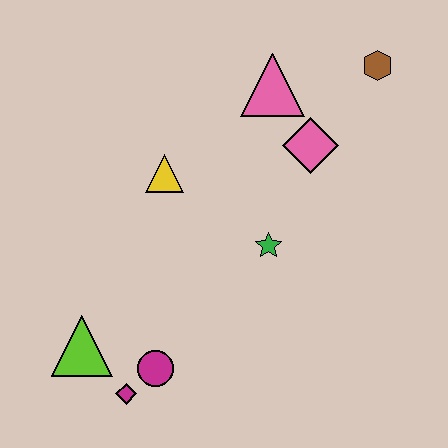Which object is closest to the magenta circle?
The magenta diamond is closest to the magenta circle.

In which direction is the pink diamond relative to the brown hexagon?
The pink diamond is below the brown hexagon.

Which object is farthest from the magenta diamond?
The brown hexagon is farthest from the magenta diamond.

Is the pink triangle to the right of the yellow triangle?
Yes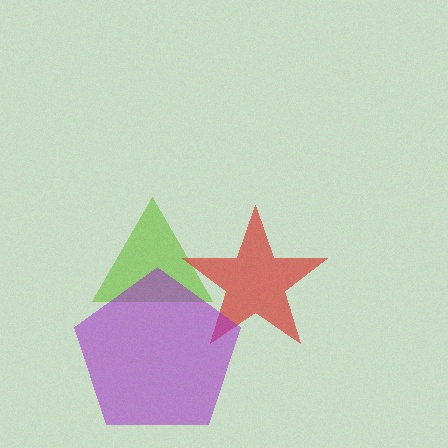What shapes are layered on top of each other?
The layered shapes are: a lime triangle, a red star, a purple pentagon.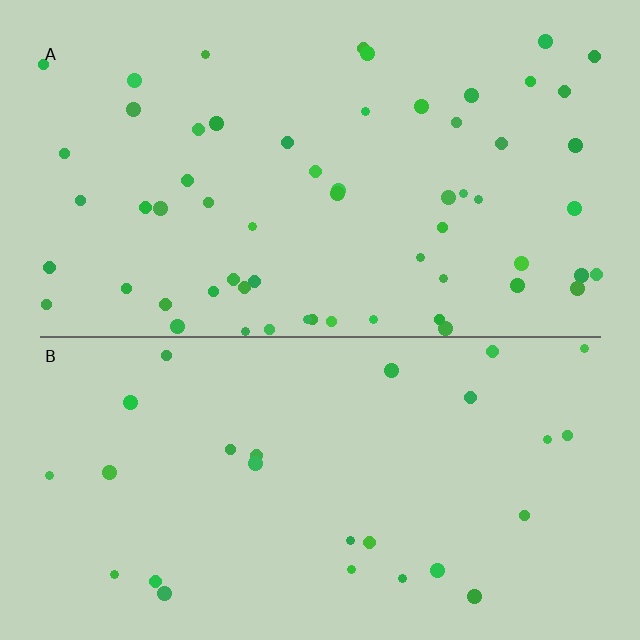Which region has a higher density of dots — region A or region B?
A (the top).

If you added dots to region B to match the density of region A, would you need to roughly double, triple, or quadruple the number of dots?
Approximately double.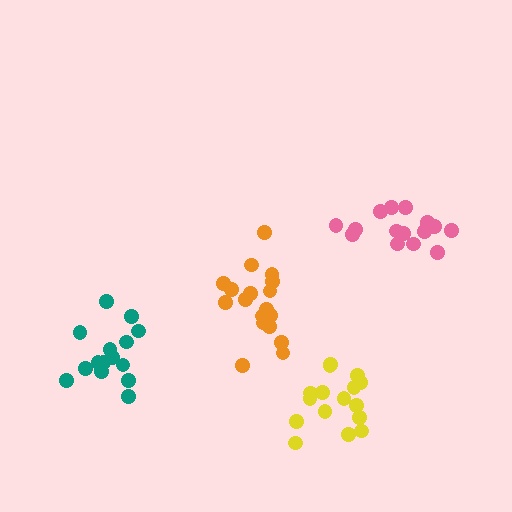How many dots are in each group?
Group 1: 16 dots, Group 2: 15 dots, Group 3: 16 dots, Group 4: 18 dots (65 total).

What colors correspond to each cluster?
The clusters are colored: yellow, teal, pink, orange.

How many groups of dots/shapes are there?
There are 4 groups.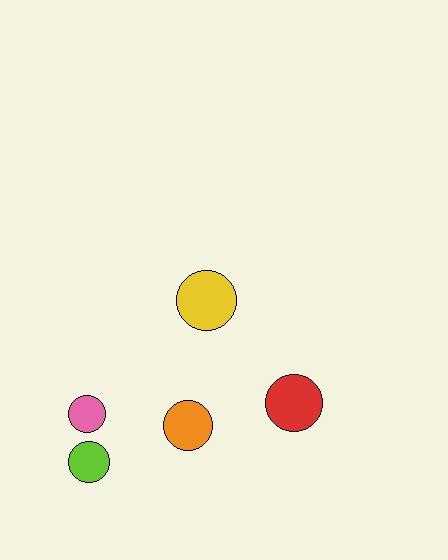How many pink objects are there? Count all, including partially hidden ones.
There is 1 pink object.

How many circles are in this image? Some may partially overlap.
There are 5 circles.